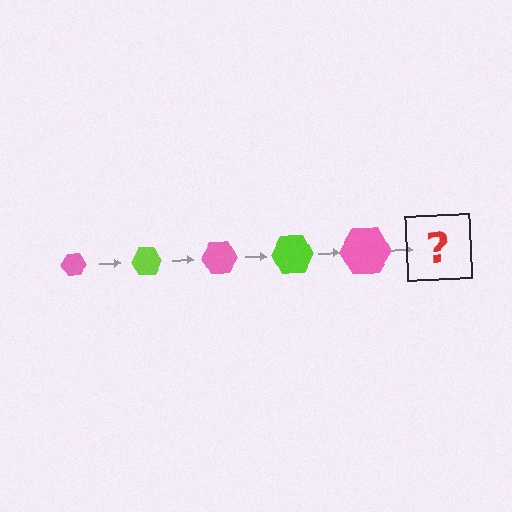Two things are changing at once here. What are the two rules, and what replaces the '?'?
The two rules are that the hexagon grows larger each step and the color cycles through pink and lime. The '?' should be a lime hexagon, larger than the previous one.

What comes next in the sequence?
The next element should be a lime hexagon, larger than the previous one.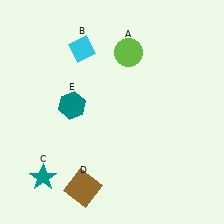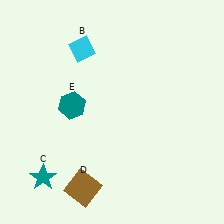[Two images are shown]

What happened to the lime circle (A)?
The lime circle (A) was removed in Image 2. It was in the top-right area of Image 1.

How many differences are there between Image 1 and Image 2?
There is 1 difference between the two images.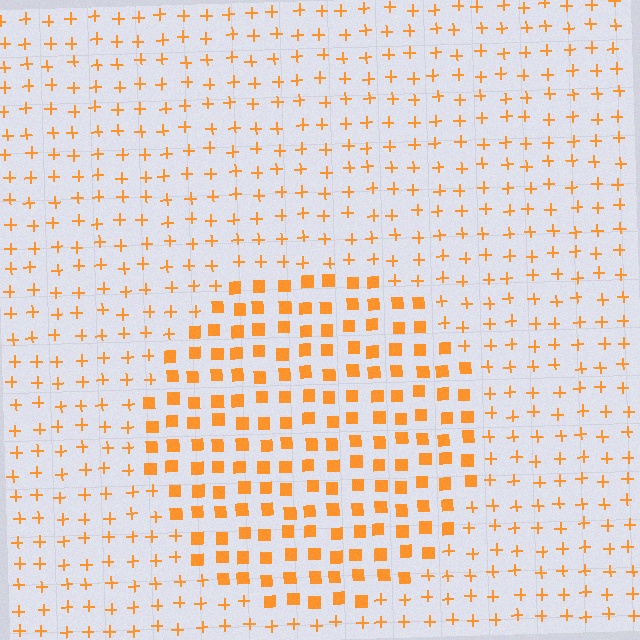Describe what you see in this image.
The image is filled with small orange elements arranged in a uniform grid. A circle-shaped region contains squares, while the surrounding area contains plus signs. The boundary is defined purely by the change in element shape.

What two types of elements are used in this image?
The image uses squares inside the circle region and plus signs outside it.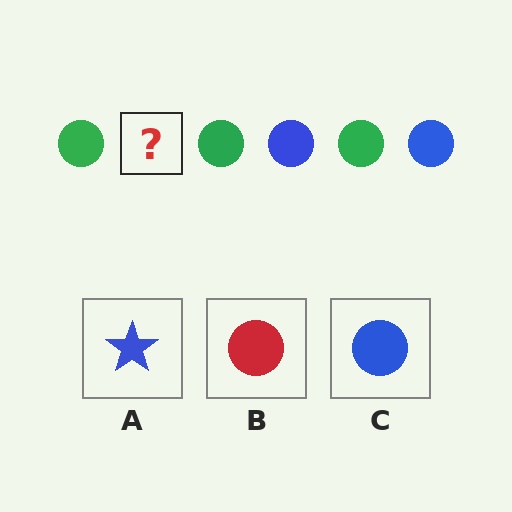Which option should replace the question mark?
Option C.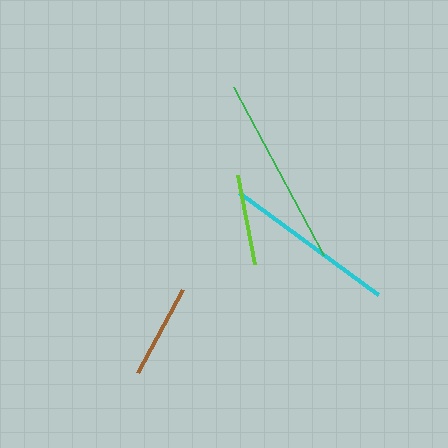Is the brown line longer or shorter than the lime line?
The brown line is longer than the lime line.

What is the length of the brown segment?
The brown segment is approximately 95 pixels long.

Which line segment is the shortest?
The lime line is the shortest at approximately 91 pixels.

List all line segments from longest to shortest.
From longest to shortest: green, cyan, brown, lime.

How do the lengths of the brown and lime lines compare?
The brown and lime lines are approximately the same length.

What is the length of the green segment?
The green segment is approximately 190 pixels long.